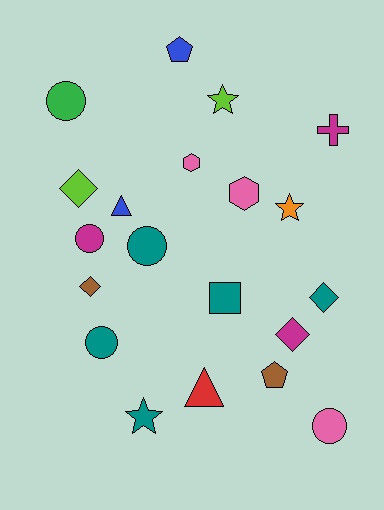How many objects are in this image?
There are 20 objects.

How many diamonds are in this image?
There are 4 diamonds.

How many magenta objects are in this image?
There are 3 magenta objects.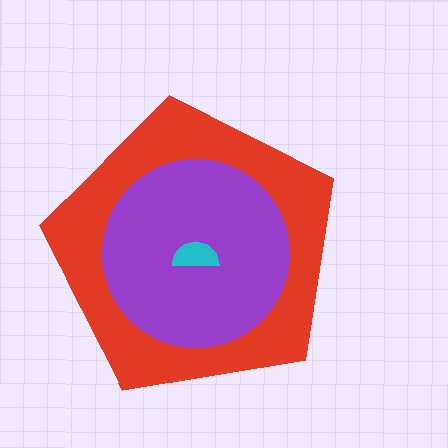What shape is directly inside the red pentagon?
The purple circle.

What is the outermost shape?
The red pentagon.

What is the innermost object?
The cyan semicircle.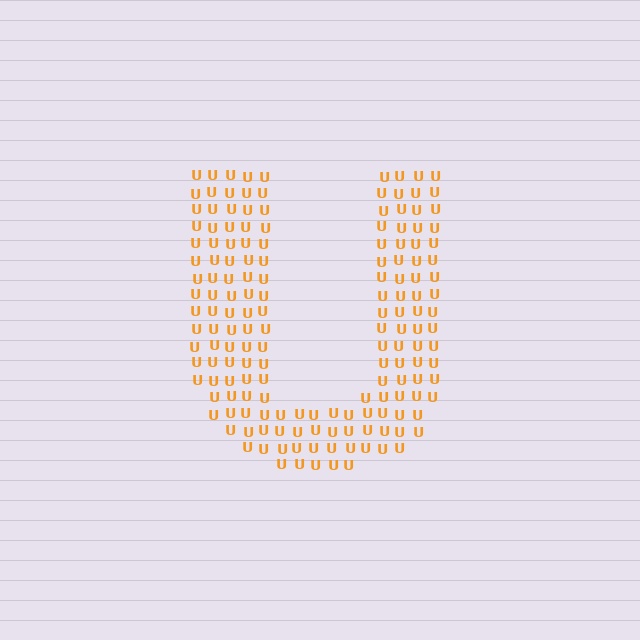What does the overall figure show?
The overall figure shows the letter U.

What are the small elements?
The small elements are letter U's.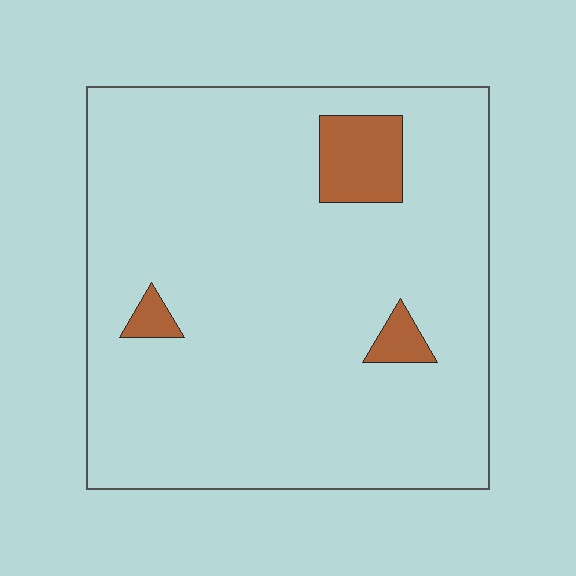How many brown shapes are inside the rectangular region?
3.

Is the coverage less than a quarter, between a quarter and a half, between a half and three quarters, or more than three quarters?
Less than a quarter.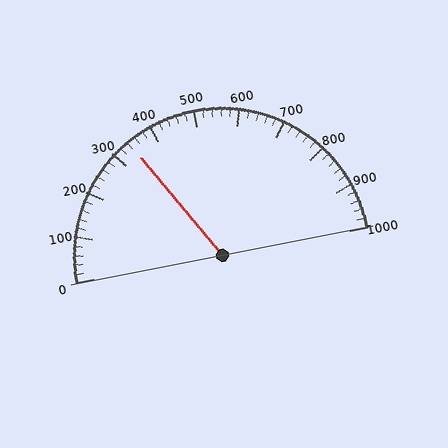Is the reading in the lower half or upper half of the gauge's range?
The reading is in the lower half of the range (0 to 1000).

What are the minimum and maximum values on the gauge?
The gauge ranges from 0 to 1000.